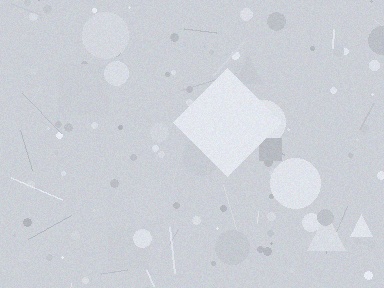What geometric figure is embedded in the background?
A diamond is embedded in the background.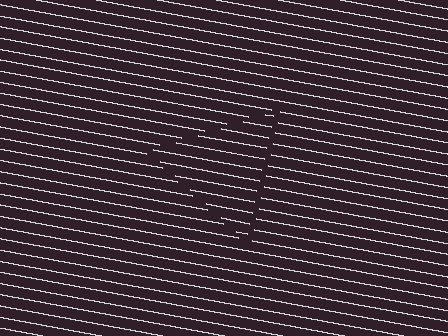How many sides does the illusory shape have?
3 sides — the line-ends trace a triangle.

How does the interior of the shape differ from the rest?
The interior of the shape contains the same grating, shifted by half a period — the contour is defined by the phase discontinuity where line-ends from the inner and outer gratings abut.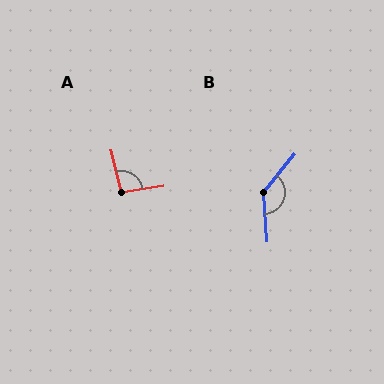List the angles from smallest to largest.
A (95°), B (137°).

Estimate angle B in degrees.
Approximately 137 degrees.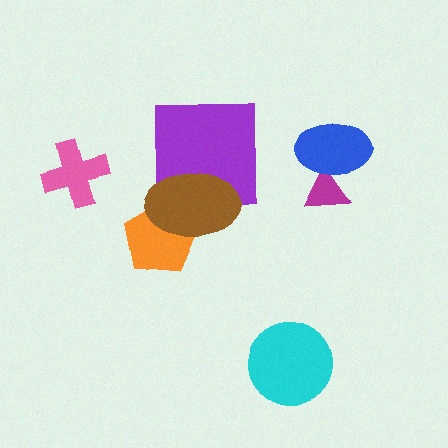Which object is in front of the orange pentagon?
The brown ellipse is in front of the orange pentagon.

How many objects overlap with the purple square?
1 object overlaps with the purple square.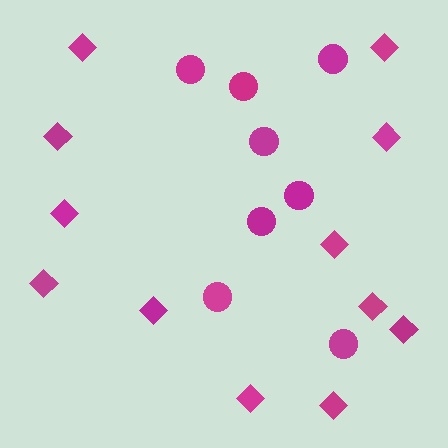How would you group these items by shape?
There are 2 groups: one group of circles (8) and one group of diamonds (12).